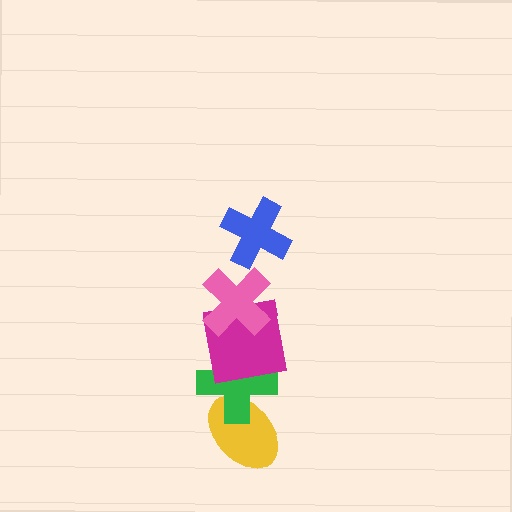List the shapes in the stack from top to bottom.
From top to bottom: the blue cross, the pink cross, the magenta square, the green cross, the yellow ellipse.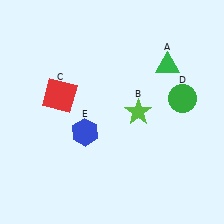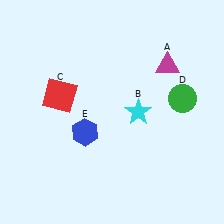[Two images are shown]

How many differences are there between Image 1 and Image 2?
There are 2 differences between the two images.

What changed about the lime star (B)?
In Image 1, B is lime. In Image 2, it changed to cyan.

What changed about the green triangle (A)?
In Image 1, A is green. In Image 2, it changed to magenta.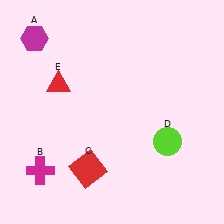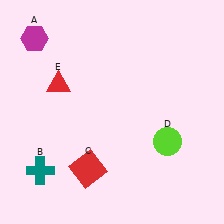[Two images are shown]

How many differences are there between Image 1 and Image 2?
There is 1 difference between the two images.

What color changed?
The cross (B) changed from magenta in Image 1 to teal in Image 2.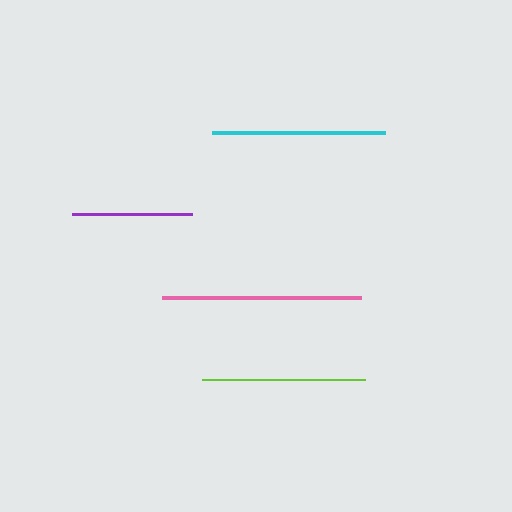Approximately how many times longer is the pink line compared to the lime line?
The pink line is approximately 1.2 times the length of the lime line.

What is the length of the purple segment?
The purple segment is approximately 120 pixels long.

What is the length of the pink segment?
The pink segment is approximately 200 pixels long.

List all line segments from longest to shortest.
From longest to shortest: pink, cyan, lime, purple.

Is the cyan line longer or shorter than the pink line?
The pink line is longer than the cyan line.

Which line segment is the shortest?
The purple line is the shortest at approximately 120 pixels.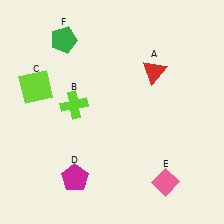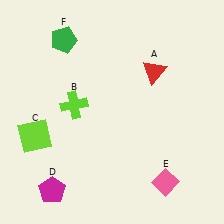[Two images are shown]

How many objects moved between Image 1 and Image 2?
2 objects moved between the two images.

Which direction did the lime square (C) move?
The lime square (C) moved down.